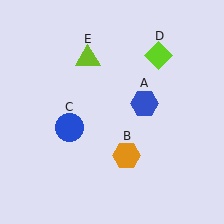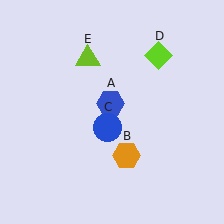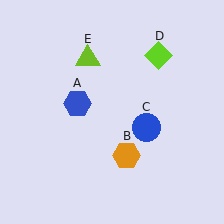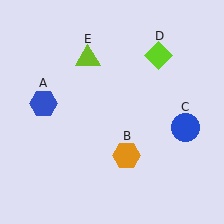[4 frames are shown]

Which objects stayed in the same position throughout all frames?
Orange hexagon (object B) and lime diamond (object D) and lime triangle (object E) remained stationary.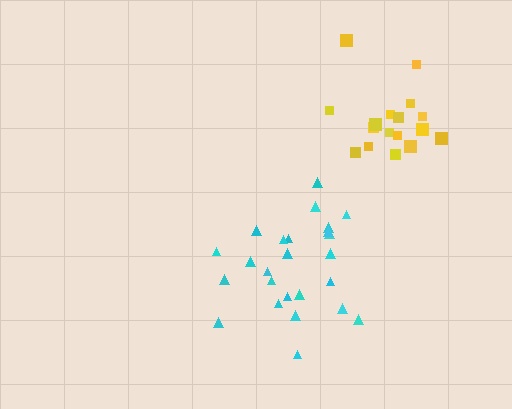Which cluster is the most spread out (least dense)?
Cyan.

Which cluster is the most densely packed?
Yellow.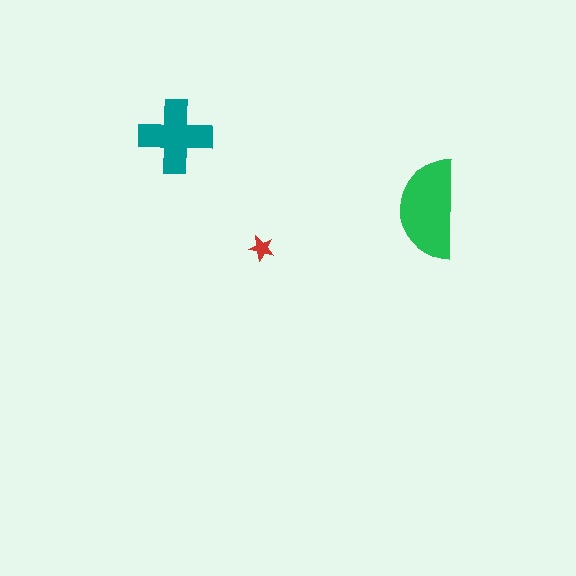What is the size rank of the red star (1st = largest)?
3rd.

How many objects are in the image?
There are 3 objects in the image.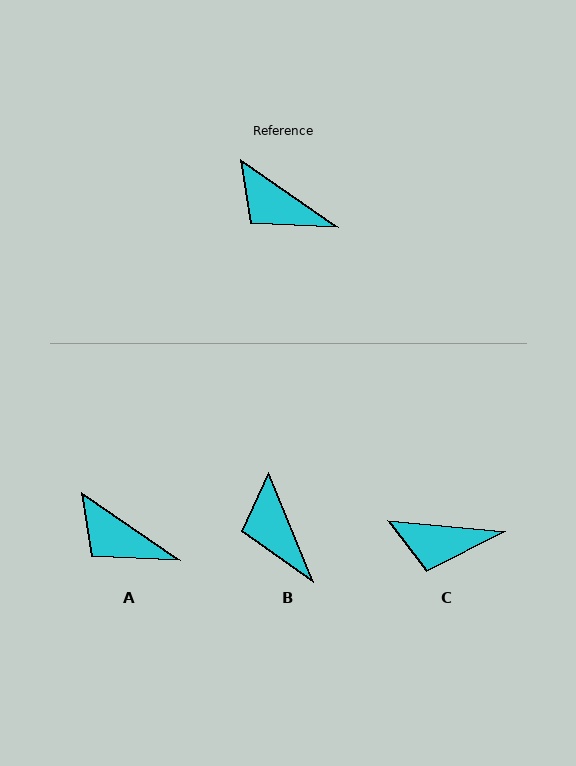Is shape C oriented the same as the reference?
No, it is off by about 29 degrees.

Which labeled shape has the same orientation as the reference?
A.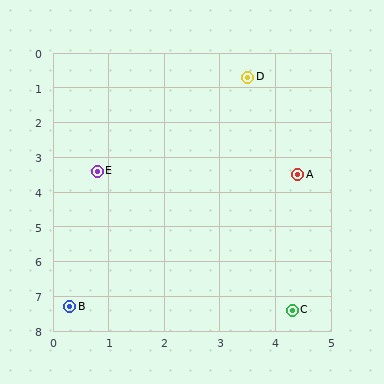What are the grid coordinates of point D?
Point D is at approximately (3.5, 0.7).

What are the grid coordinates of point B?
Point B is at approximately (0.3, 7.3).